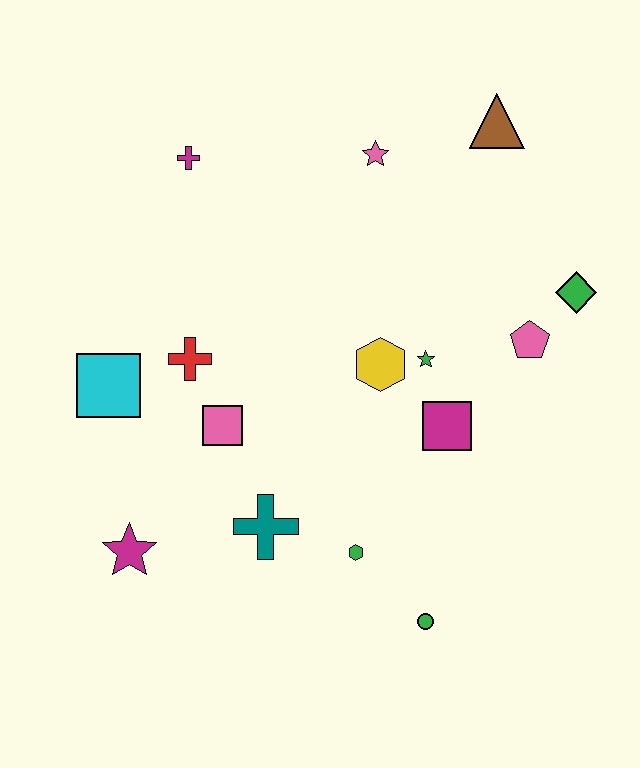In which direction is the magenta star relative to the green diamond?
The magenta star is to the left of the green diamond.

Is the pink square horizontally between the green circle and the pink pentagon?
No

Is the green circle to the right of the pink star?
Yes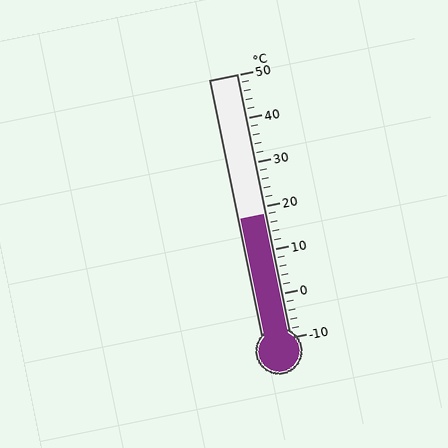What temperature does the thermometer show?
The thermometer shows approximately 18°C.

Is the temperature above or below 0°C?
The temperature is above 0°C.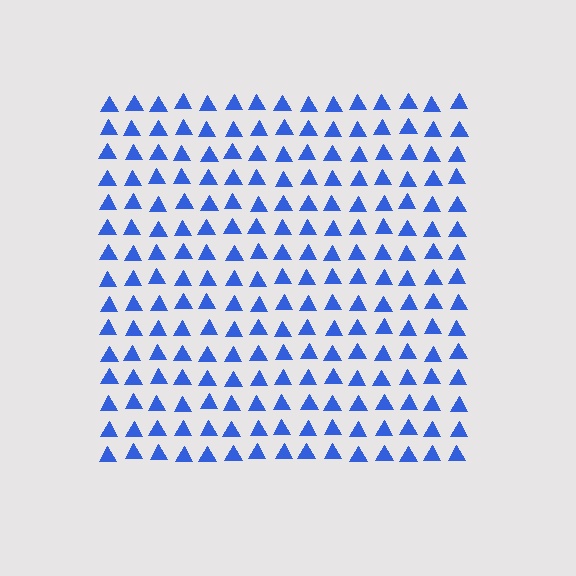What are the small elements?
The small elements are triangles.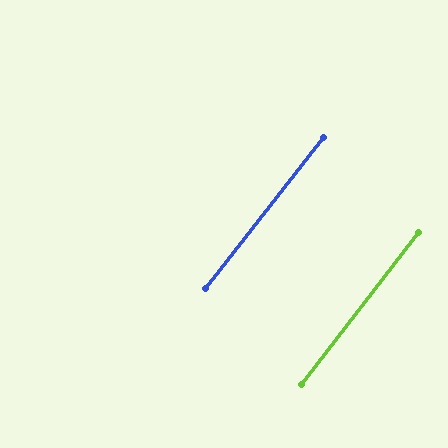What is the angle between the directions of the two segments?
Approximately 0 degrees.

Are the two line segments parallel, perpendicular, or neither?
Parallel — their directions differ by only 0.3°.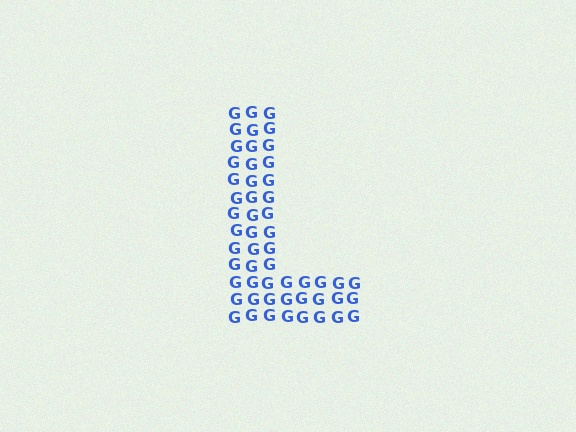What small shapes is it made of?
It is made of small letter G's.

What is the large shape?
The large shape is the letter L.